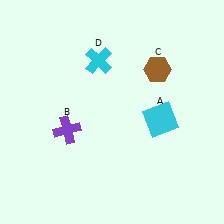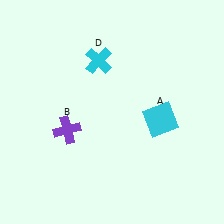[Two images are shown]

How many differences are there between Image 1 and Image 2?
There is 1 difference between the two images.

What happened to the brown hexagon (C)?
The brown hexagon (C) was removed in Image 2. It was in the top-right area of Image 1.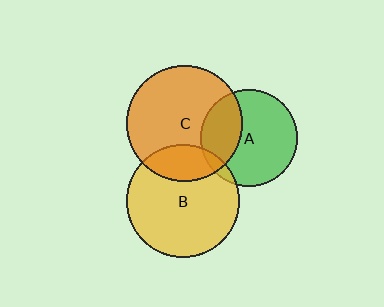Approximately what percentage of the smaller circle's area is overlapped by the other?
Approximately 5%.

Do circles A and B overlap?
Yes.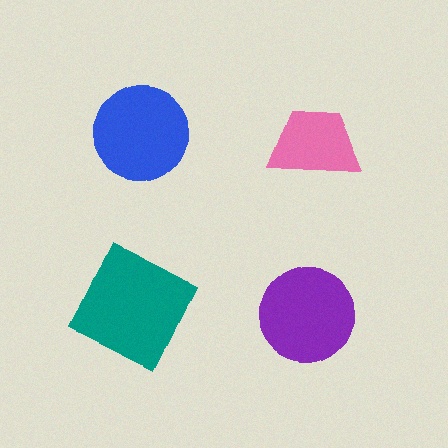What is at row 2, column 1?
A teal square.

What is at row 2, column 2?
A purple circle.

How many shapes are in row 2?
2 shapes.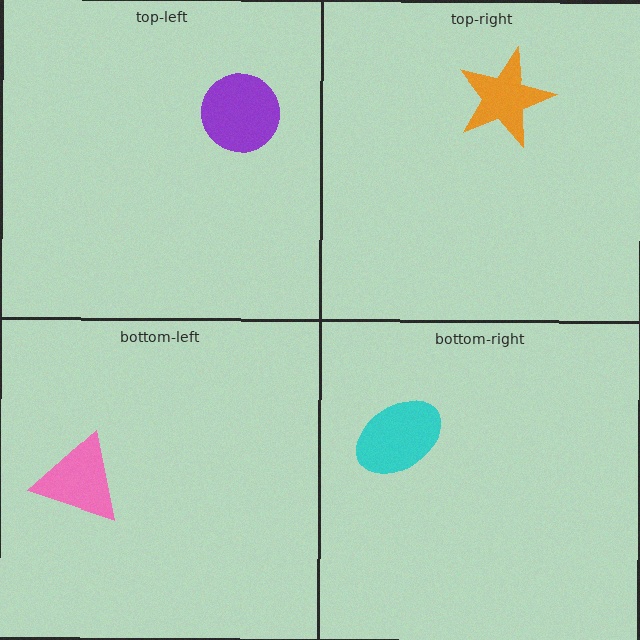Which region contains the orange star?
The top-right region.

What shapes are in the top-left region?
The purple circle.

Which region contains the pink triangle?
The bottom-left region.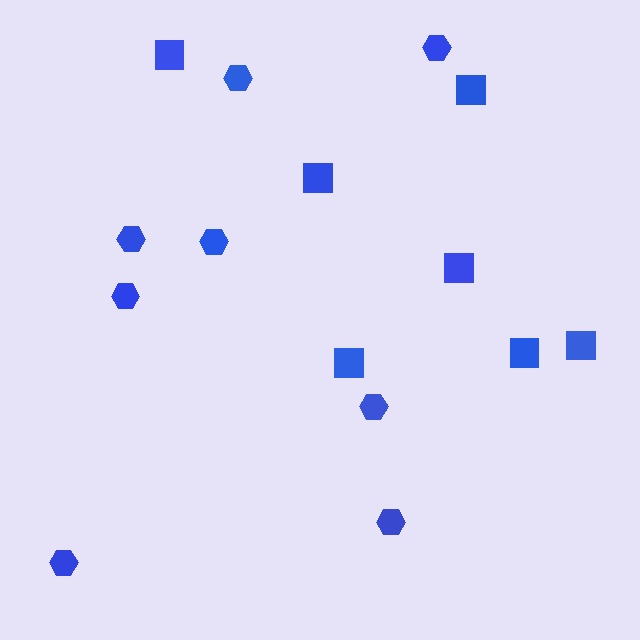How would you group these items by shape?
There are 2 groups: one group of hexagons (8) and one group of squares (7).